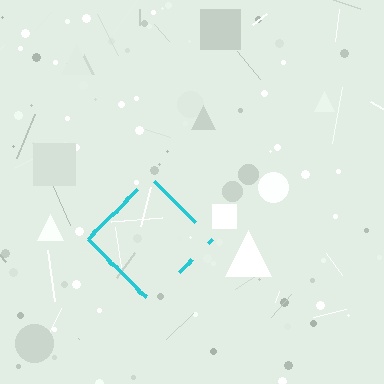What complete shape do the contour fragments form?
The contour fragments form a diamond.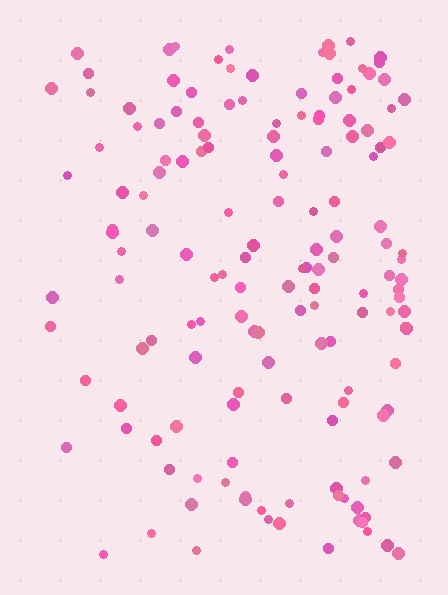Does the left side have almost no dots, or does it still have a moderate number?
Still a moderate number, just noticeably fewer than the right.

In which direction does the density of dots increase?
From left to right, with the right side densest.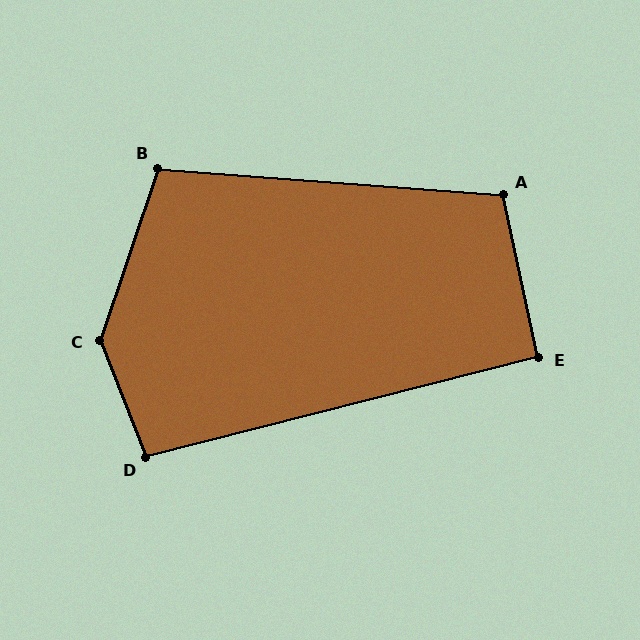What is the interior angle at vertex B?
Approximately 104 degrees (obtuse).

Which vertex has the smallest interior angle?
E, at approximately 92 degrees.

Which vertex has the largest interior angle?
C, at approximately 139 degrees.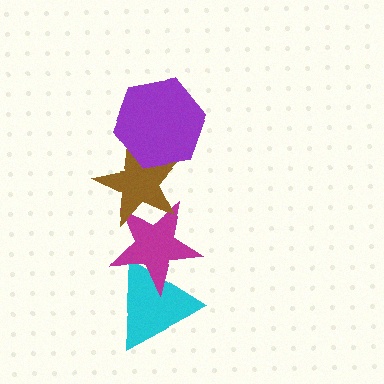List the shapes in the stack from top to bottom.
From top to bottom: the purple hexagon, the brown star, the magenta star, the cyan triangle.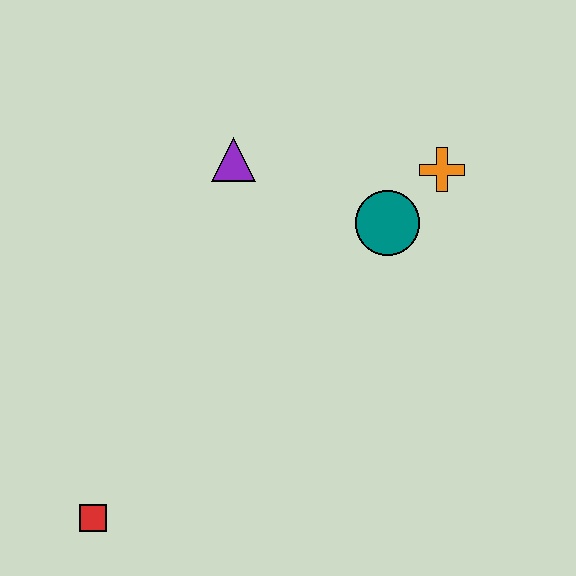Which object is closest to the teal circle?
The orange cross is closest to the teal circle.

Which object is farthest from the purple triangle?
The red square is farthest from the purple triangle.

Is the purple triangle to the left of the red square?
No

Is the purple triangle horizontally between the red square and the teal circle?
Yes